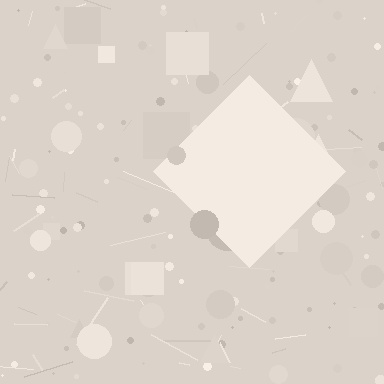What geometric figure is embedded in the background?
A diamond is embedded in the background.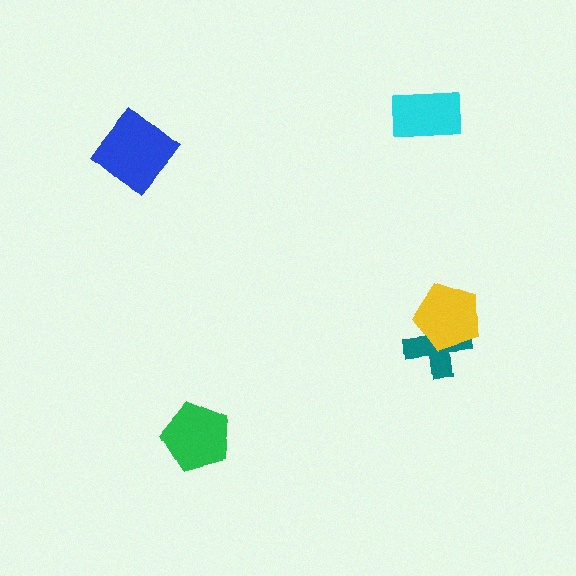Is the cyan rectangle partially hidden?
No, no other shape covers it.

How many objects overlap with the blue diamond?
0 objects overlap with the blue diamond.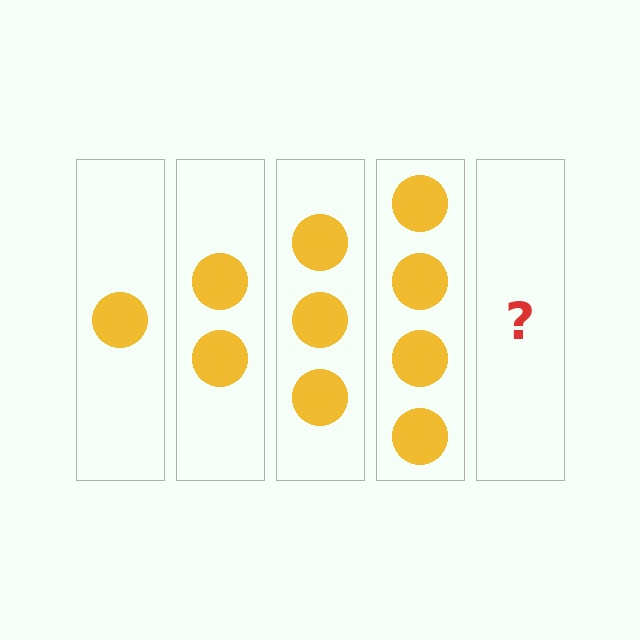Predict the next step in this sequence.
The next step is 5 circles.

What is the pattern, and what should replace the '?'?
The pattern is that each step adds one more circle. The '?' should be 5 circles.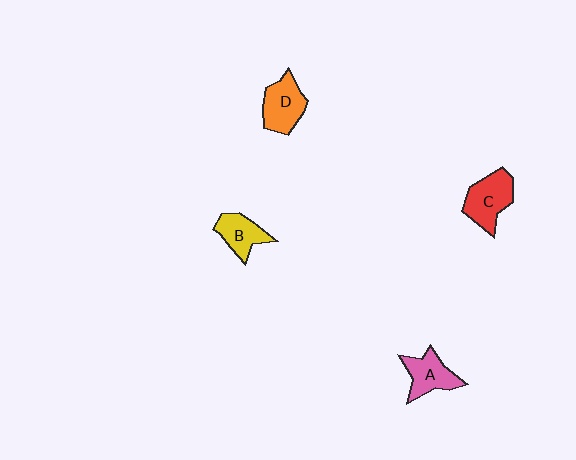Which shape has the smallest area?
Shape B (yellow).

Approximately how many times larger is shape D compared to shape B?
Approximately 1.2 times.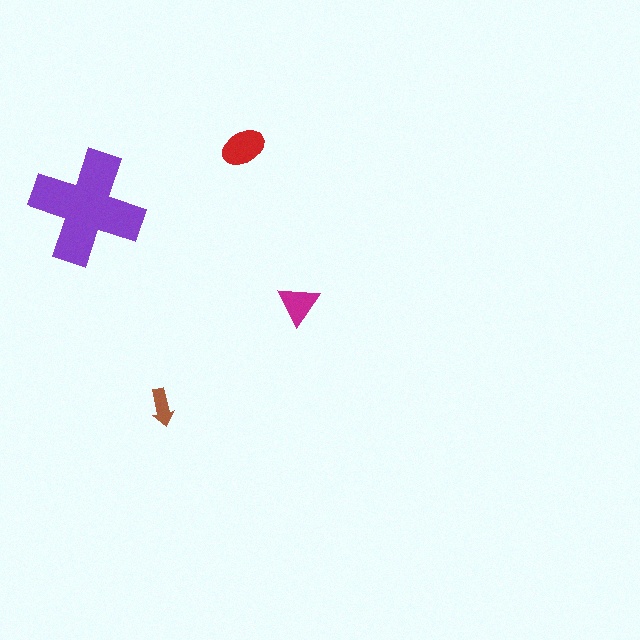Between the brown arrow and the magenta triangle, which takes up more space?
The magenta triangle.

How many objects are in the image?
There are 4 objects in the image.